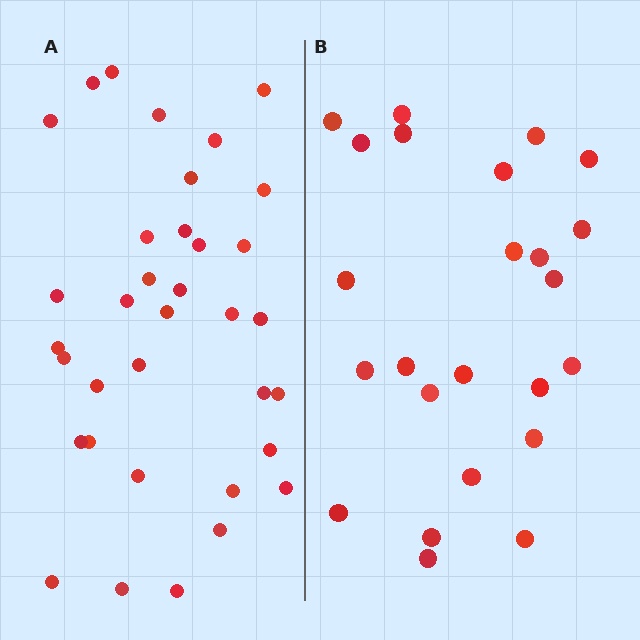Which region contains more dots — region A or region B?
Region A (the left region) has more dots.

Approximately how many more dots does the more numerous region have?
Region A has roughly 12 or so more dots than region B.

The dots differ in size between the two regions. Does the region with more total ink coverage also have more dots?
No. Region B has more total ink coverage because its dots are larger, but region A actually contains more individual dots. Total area can be misleading — the number of items is what matters here.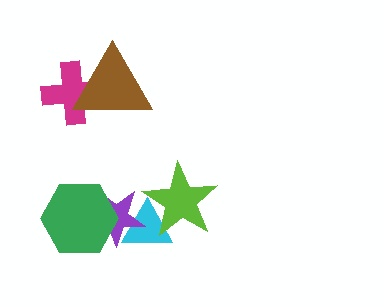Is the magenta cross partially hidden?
Yes, it is partially covered by another shape.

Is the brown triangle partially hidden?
No, no other shape covers it.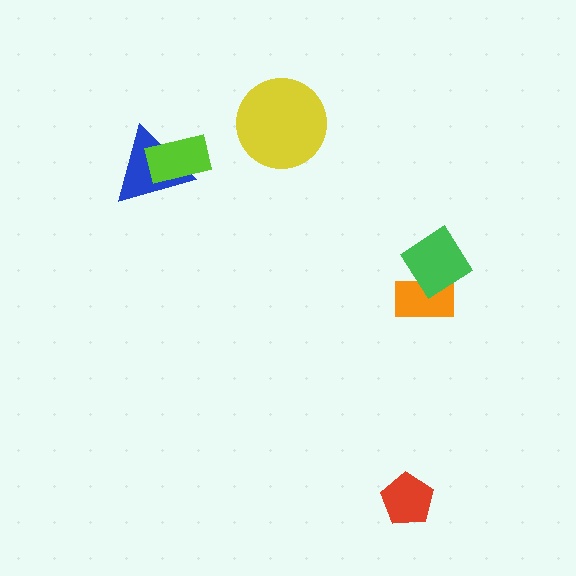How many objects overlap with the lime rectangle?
1 object overlaps with the lime rectangle.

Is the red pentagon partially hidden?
No, no other shape covers it.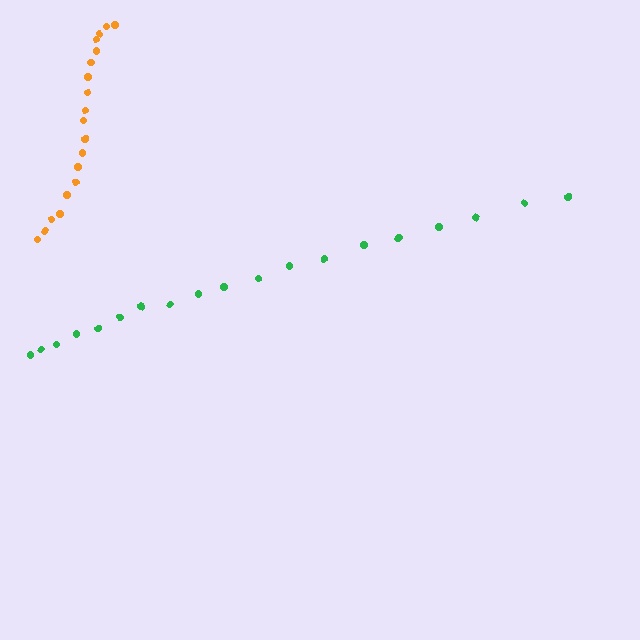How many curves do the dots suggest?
There are 2 distinct paths.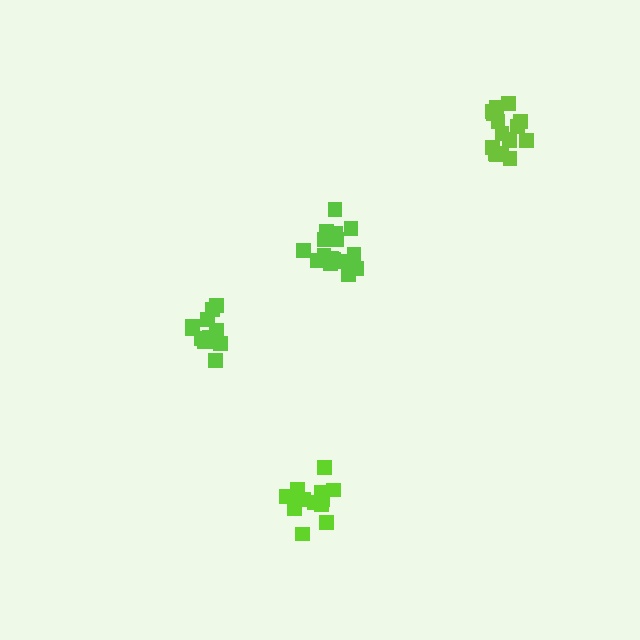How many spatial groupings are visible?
There are 4 spatial groupings.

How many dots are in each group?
Group 1: 13 dots, Group 2: 17 dots, Group 3: 18 dots, Group 4: 12 dots (60 total).